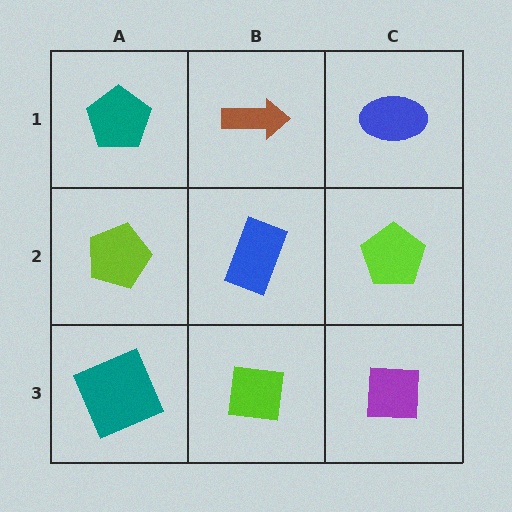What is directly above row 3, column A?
A lime pentagon.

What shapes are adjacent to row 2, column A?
A teal pentagon (row 1, column A), a teal square (row 3, column A), a blue rectangle (row 2, column B).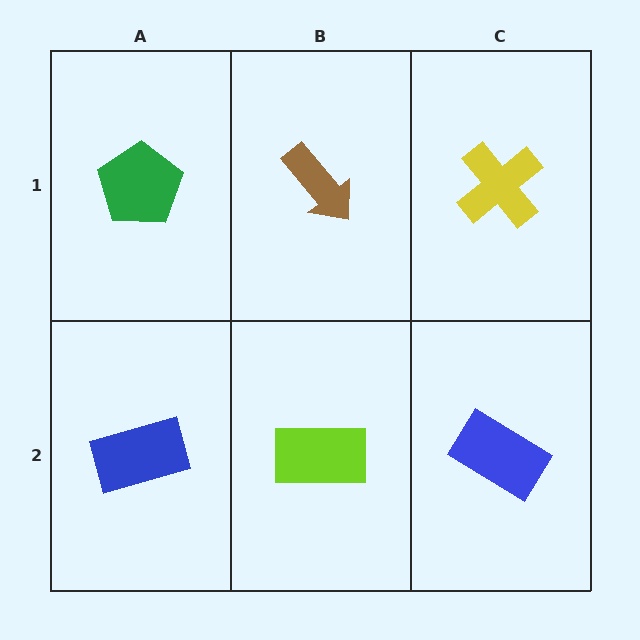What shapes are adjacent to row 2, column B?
A brown arrow (row 1, column B), a blue rectangle (row 2, column A), a blue rectangle (row 2, column C).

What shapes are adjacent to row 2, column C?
A yellow cross (row 1, column C), a lime rectangle (row 2, column B).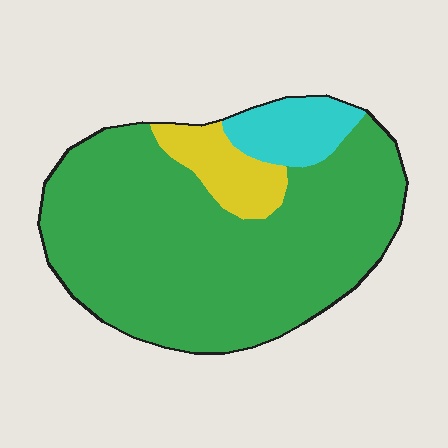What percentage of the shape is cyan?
Cyan covers roughly 10% of the shape.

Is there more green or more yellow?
Green.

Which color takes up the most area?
Green, at roughly 80%.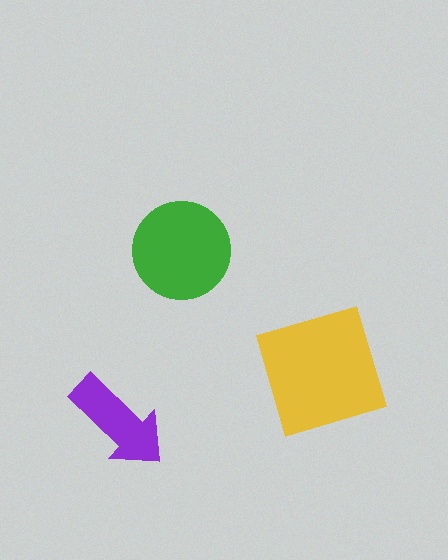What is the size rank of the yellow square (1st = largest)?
1st.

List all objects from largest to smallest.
The yellow square, the green circle, the purple arrow.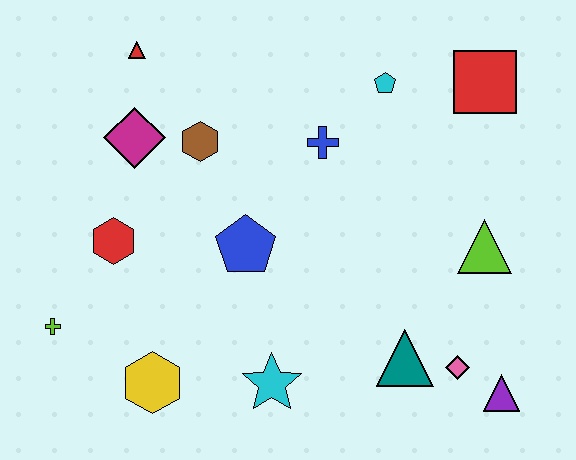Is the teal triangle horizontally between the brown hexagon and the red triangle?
No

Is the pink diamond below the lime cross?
Yes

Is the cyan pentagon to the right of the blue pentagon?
Yes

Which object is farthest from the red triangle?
The purple triangle is farthest from the red triangle.